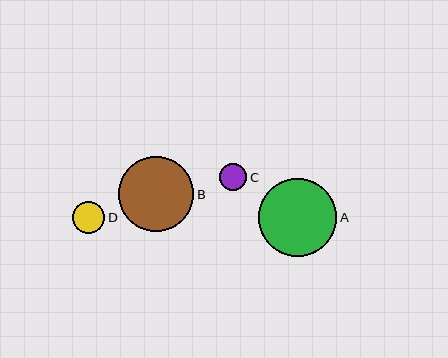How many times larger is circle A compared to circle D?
Circle A is approximately 2.4 times the size of circle D.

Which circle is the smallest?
Circle C is the smallest with a size of approximately 28 pixels.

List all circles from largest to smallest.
From largest to smallest: A, B, D, C.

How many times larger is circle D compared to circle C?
Circle D is approximately 1.2 times the size of circle C.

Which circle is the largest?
Circle A is the largest with a size of approximately 79 pixels.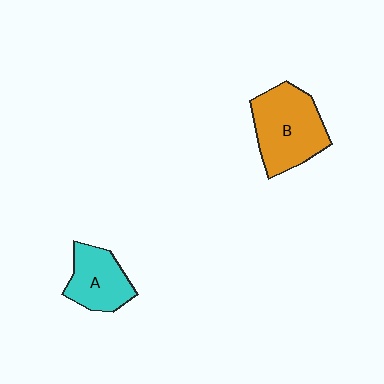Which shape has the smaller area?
Shape A (cyan).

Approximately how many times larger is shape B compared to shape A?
Approximately 1.5 times.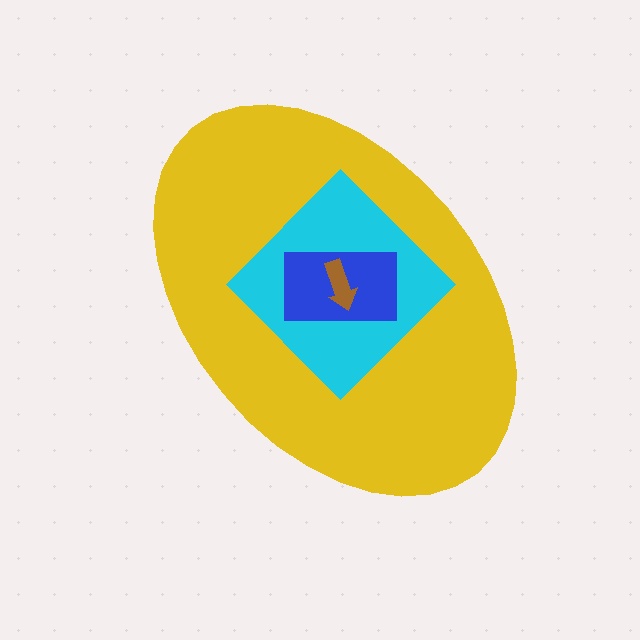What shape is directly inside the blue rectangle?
The brown arrow.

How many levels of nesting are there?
4.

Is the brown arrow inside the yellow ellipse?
Yes.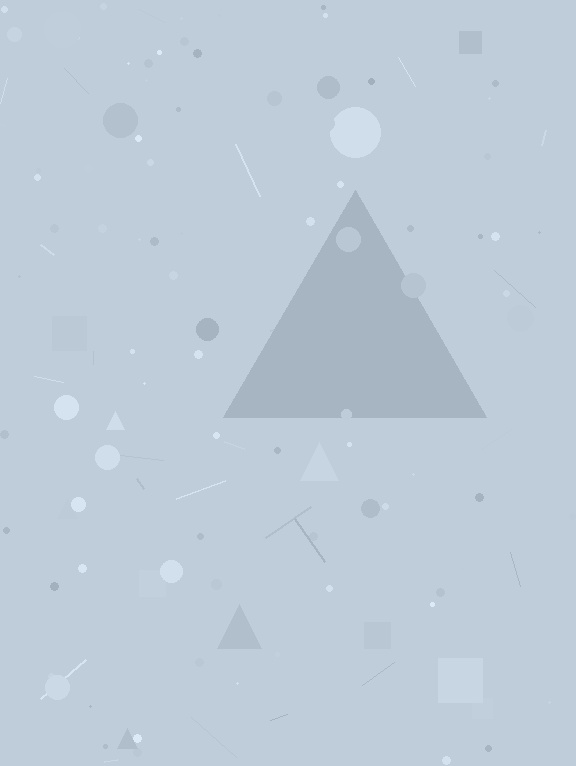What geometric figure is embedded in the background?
A triangle is embedded in the background.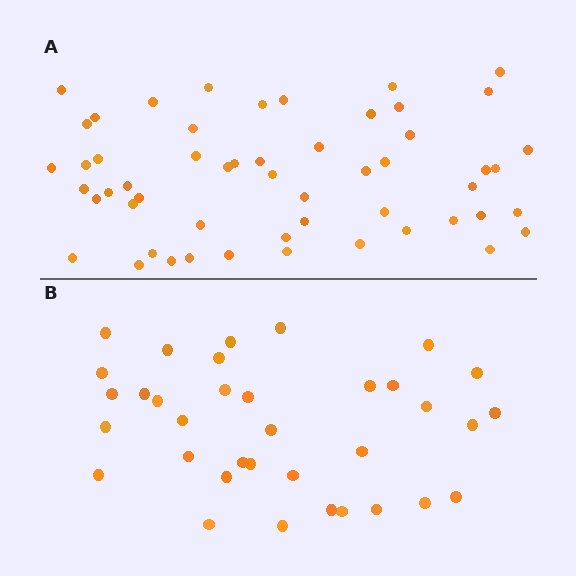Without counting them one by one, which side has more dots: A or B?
Region A (the top region) has more dots.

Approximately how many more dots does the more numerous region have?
Region A has approximately 20 more dots than region B.